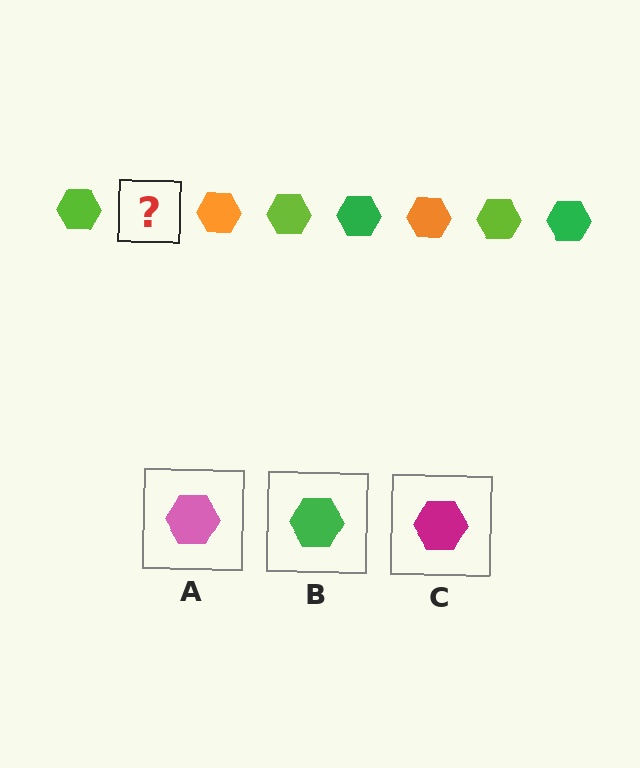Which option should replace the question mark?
Option B.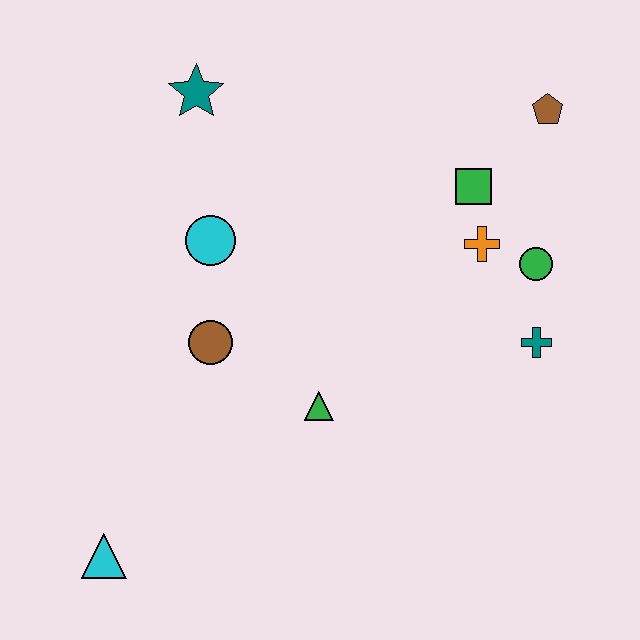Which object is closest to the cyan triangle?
The brown circle is closest to the cyan triangle.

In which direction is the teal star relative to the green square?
The teal star is to the left of the green square.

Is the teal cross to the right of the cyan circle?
Yes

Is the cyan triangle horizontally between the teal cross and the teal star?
No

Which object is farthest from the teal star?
The cyan triangle is farthest from the teal star.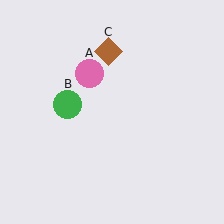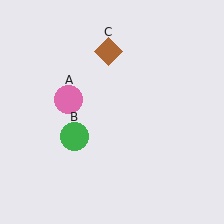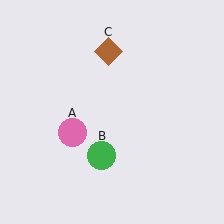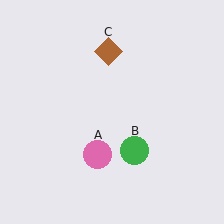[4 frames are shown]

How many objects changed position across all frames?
2 objects changed position: pink circle (object A), green circle (object B).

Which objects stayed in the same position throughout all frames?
Brown diamond (object C) remained stationary.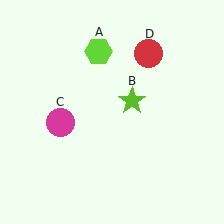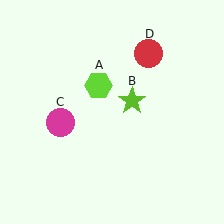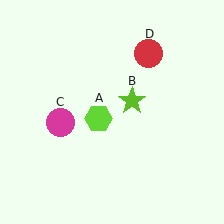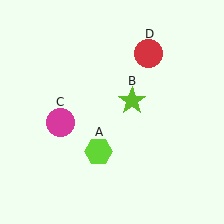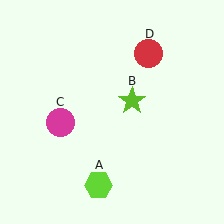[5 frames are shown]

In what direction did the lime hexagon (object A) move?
The lime hexagon (object A) moved down.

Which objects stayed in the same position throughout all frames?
Lime star (object B) and magenta circle (object C) and red circle (object D) remained stationary.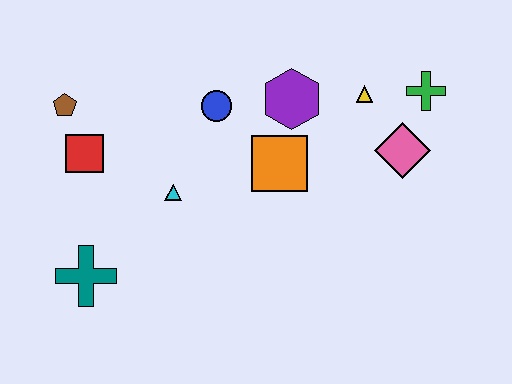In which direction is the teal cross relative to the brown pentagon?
The teal cross is below the brown pentagon.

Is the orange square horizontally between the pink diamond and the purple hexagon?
No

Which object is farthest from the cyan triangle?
The green cross is farthest from the cyan triangle.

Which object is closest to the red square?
The brown pentagon is closest to the red square.